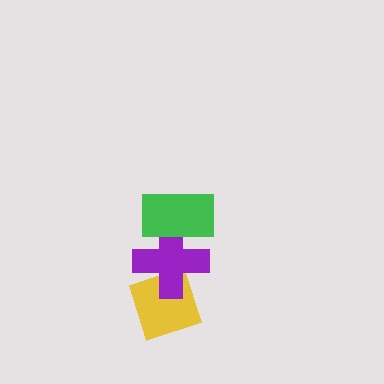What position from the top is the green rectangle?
The green rectangle is 1st from the top.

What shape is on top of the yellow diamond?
The purple cross is on top of the yellow diamond.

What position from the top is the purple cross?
The purple cross is 2nd from the top.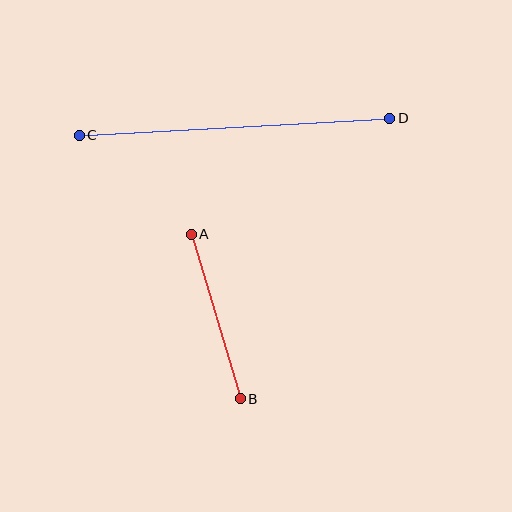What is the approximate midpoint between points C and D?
The midpoint is at approximately (234, 127) pixels.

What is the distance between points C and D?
The distance is approximately 311 pixels.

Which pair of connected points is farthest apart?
Points C and D are farthest apart.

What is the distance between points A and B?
The distance is approximately 172 pixels.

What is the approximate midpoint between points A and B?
The midpoint is at approximately (216, 317) pixels.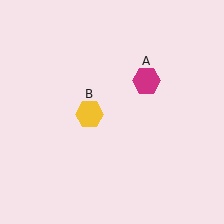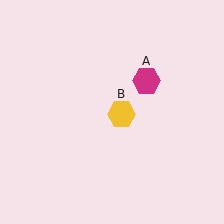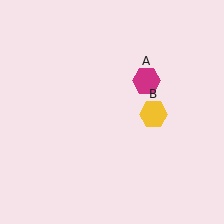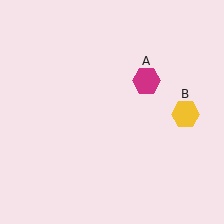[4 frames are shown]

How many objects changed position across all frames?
1 object changed position: yellow hexagon (object B).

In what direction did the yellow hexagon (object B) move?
The yellow hexagon (object B) moved right.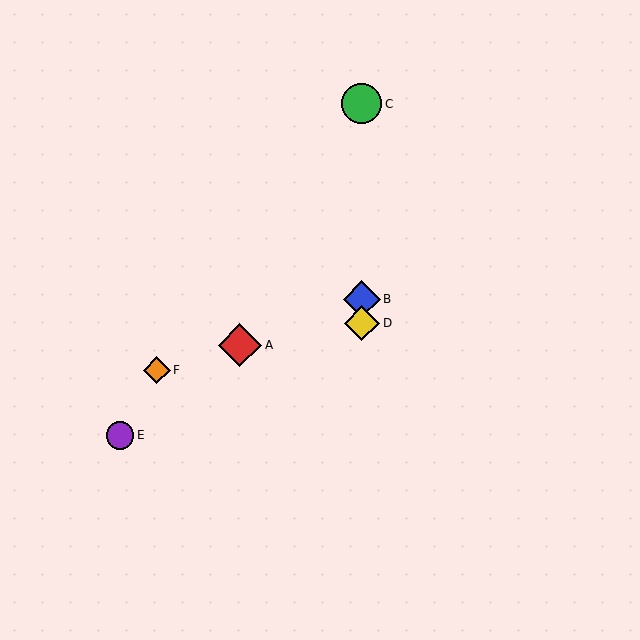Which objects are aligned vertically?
Objects B, C, D are aligned vertically.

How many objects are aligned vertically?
3 objects (B, C, D) are aligned vertically.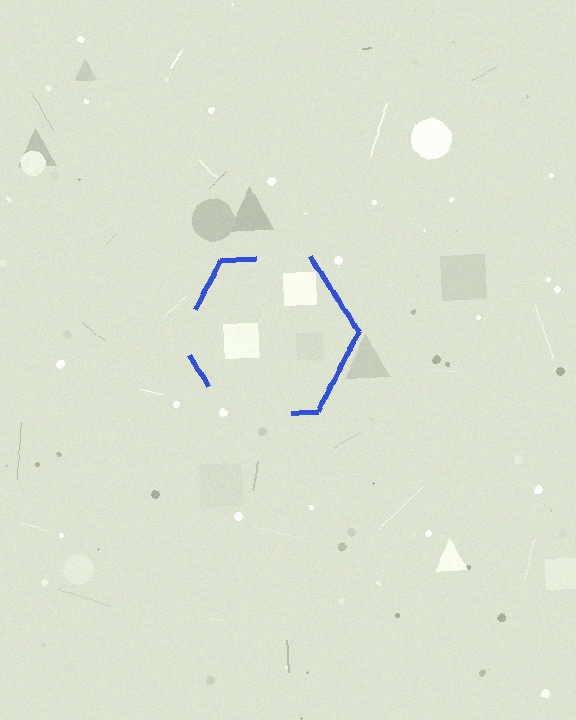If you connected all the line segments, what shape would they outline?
They would outline a hexagon.